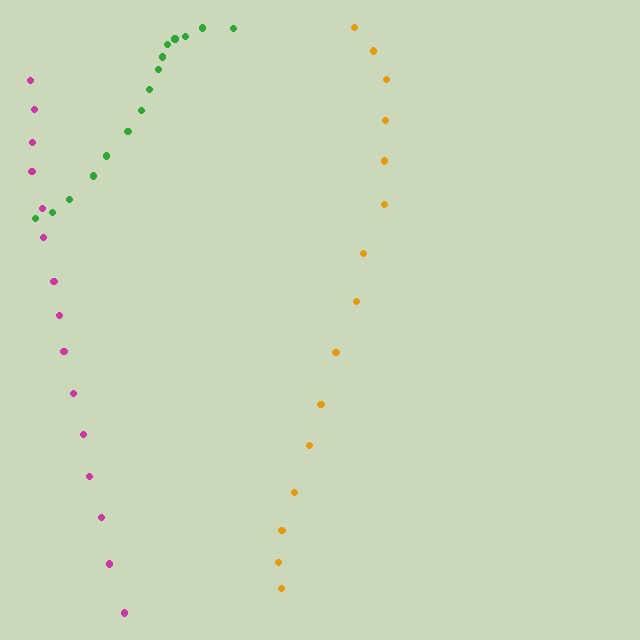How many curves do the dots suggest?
There are 3 distinct paths.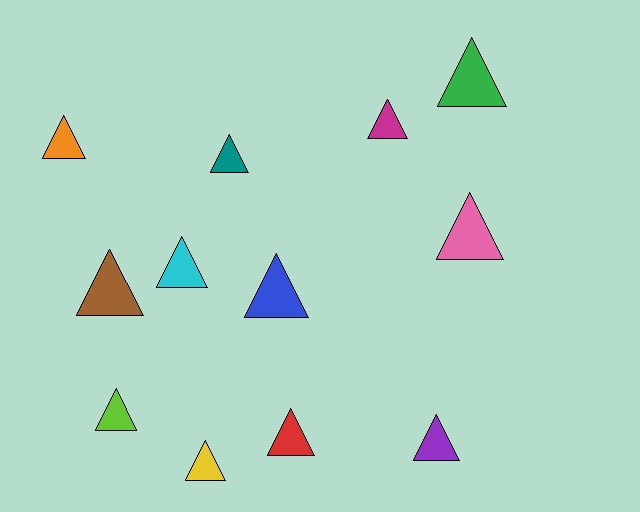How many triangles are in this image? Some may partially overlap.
There are 12 triangles.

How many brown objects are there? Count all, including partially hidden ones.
There is 1 brown object.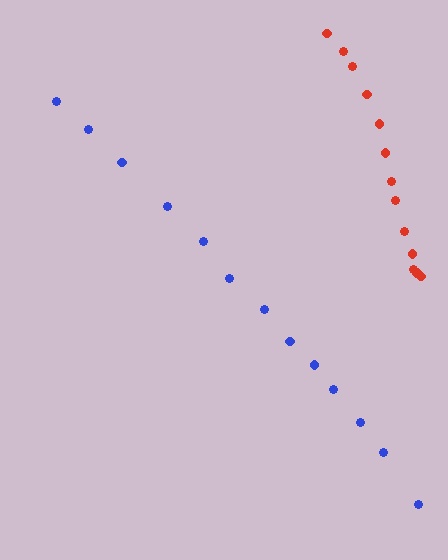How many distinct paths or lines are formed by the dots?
There are 2 distinct paths.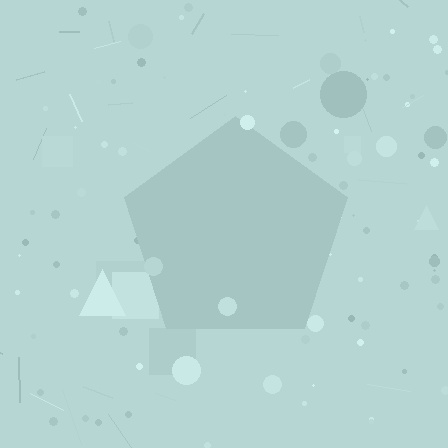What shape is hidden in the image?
A pentagon is hidden in the image.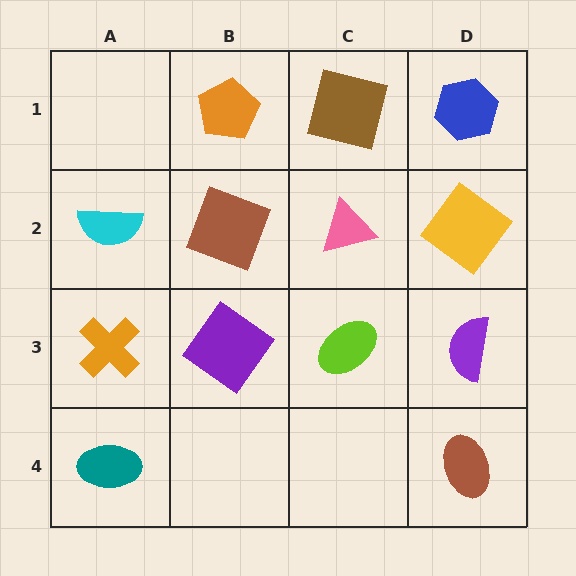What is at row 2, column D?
A yellow diamond.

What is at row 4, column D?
A brown ellipse.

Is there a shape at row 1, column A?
No, that cell is empty.